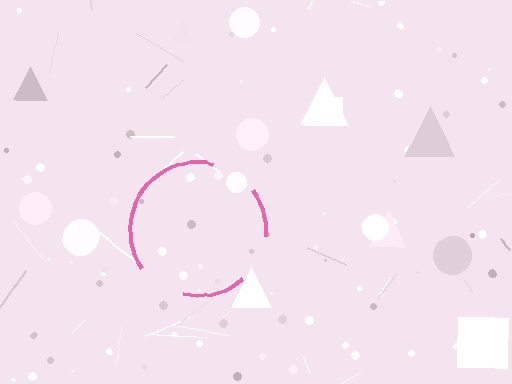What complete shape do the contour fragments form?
The contour fragments form a circle.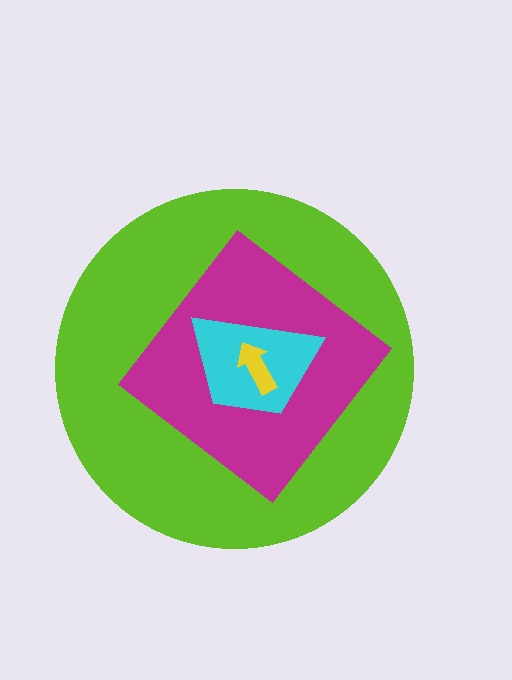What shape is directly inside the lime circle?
The magenta diamond.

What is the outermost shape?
The lime circle.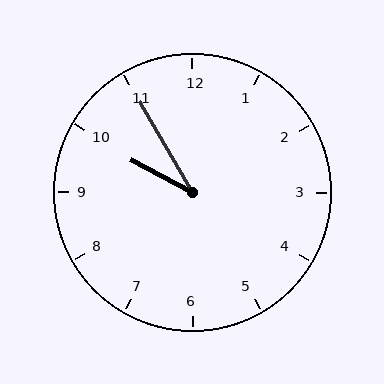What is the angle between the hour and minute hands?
Approximately 32 degrees.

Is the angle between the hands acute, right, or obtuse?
It is acute.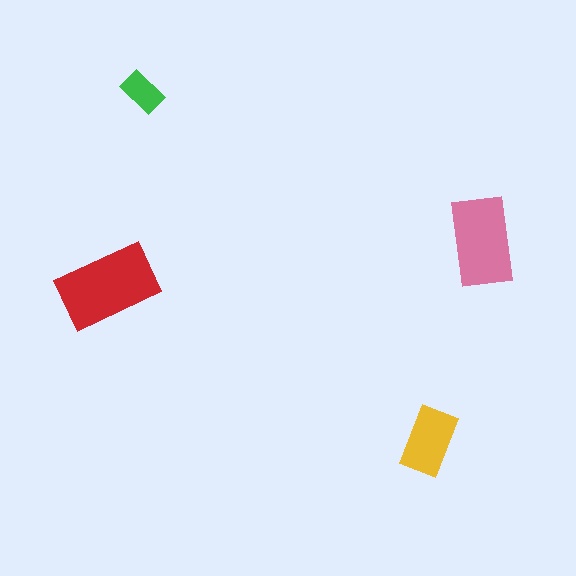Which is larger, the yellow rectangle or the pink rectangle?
The pink one.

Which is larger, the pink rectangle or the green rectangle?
The pink one.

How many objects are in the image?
There are 4 objects in the image.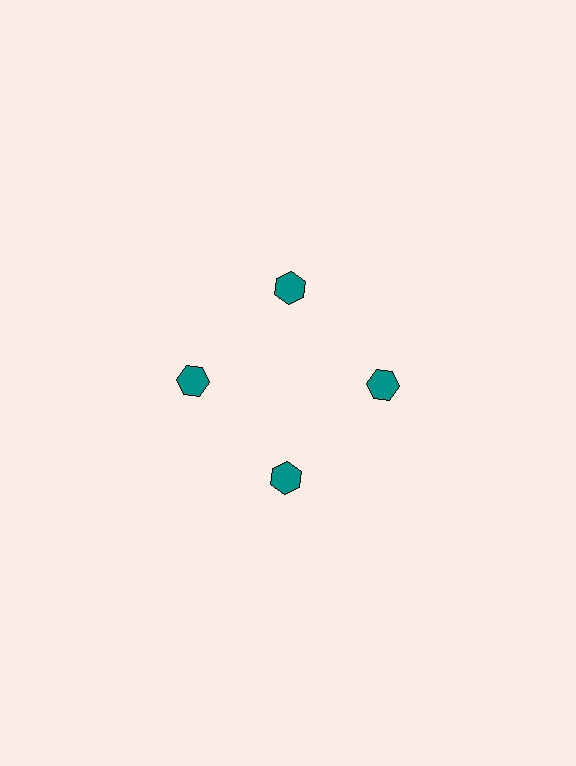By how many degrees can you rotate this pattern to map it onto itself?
The pattern maps onto itself every 90 degrees of rotation.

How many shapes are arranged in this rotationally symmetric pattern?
There are 4 shapes, arranged in 4 groups of 1.